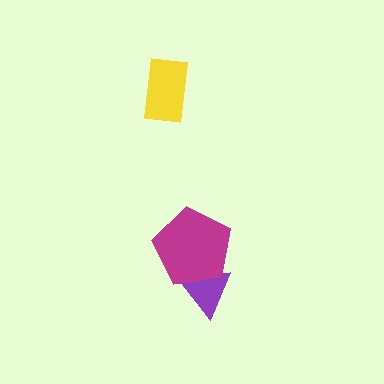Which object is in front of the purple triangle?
The magenta pentagon is in front of the purple triangle.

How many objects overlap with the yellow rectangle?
0 objects overlap with the yellow rectangle.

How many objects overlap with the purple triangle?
1 object overlaps with the purple triangle.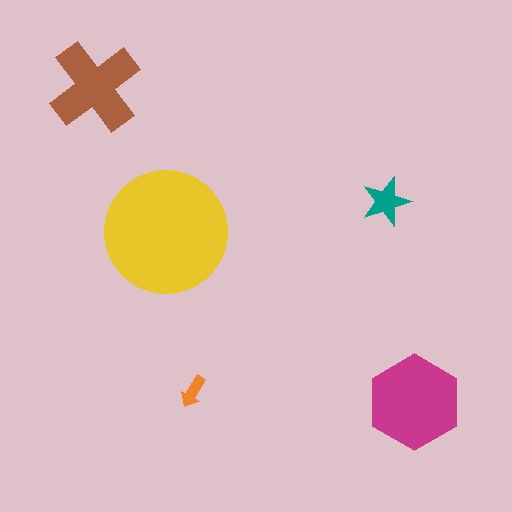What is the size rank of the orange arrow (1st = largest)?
5th.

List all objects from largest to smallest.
The yellow circle, the magenta hexagon, the brown cross, the teal star, the orange arrow.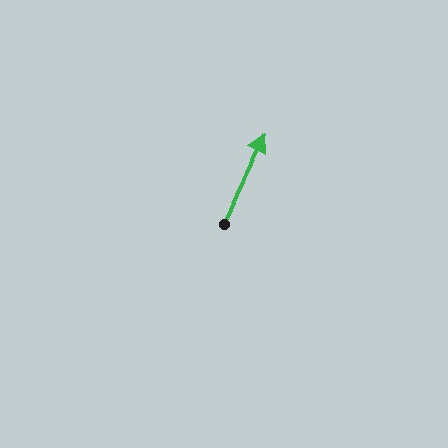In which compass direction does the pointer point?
Northeast.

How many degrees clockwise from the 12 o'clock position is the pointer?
Approximately 25 degrees.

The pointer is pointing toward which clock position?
Roughly 1 o'clock.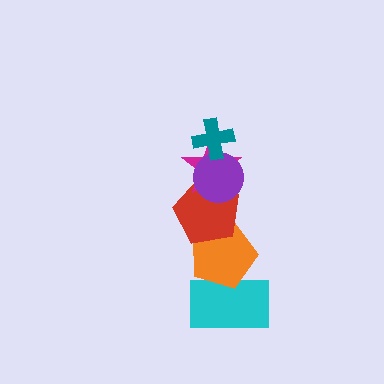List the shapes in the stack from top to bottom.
From top to bottom: the teal cross, the purple circle, the magenta star, the red pentagon, the orange pentagon, the cyan rectangle.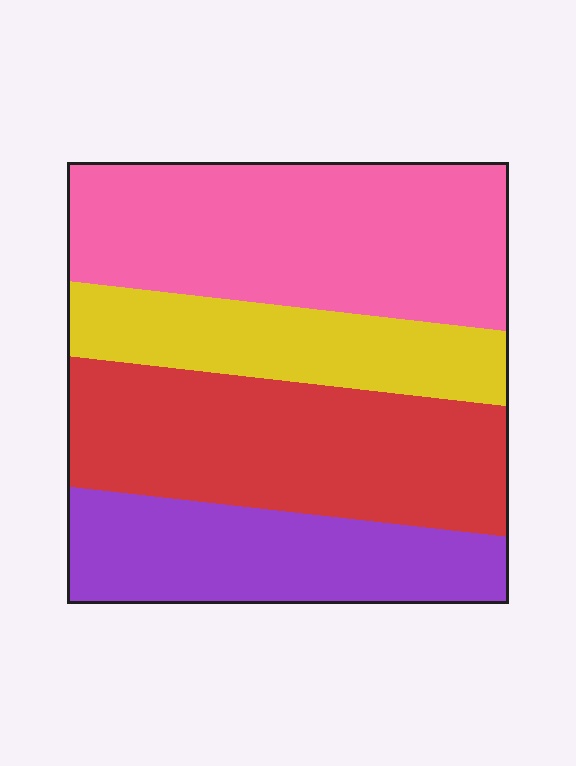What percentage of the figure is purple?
Purple takes up about one fifth (1/5) of the figure.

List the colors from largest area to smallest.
From largest to smallest: pink, red, purple, yellow.